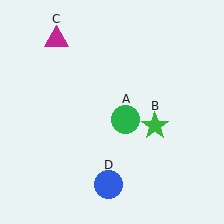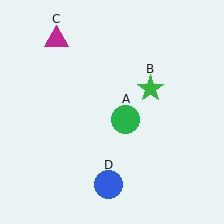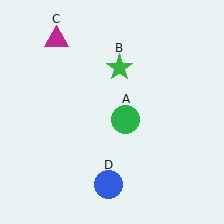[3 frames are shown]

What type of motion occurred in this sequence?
The green star (object B) rotated counterclockwise around the center of the scene.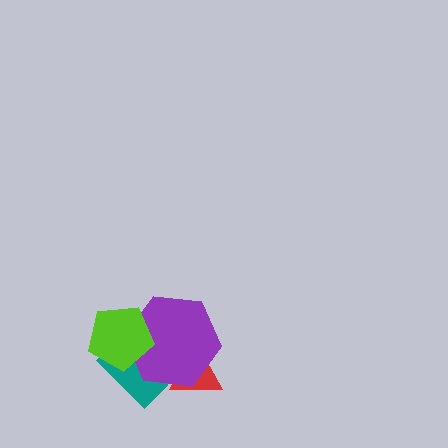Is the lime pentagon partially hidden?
No, no other shape covers it.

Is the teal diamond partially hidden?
Yes, it is partially covered by another shape.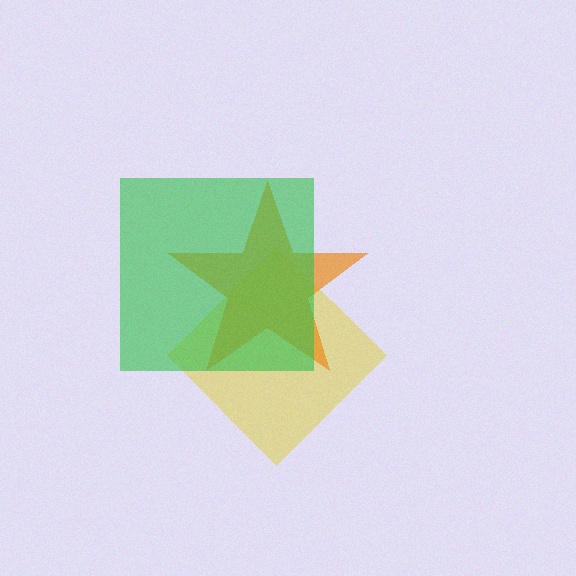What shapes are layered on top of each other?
The layered shapes are: a yellow diamond, an orange star, a green square.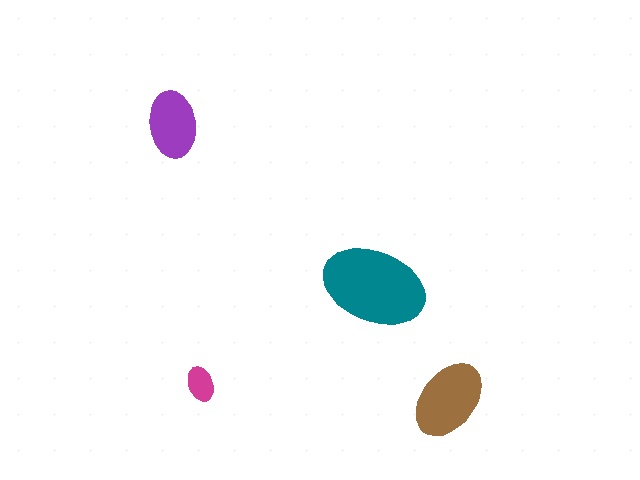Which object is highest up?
The purple ellipse is topmost.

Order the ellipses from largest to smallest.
the teal one, the brown one, the purple one, the magenta one.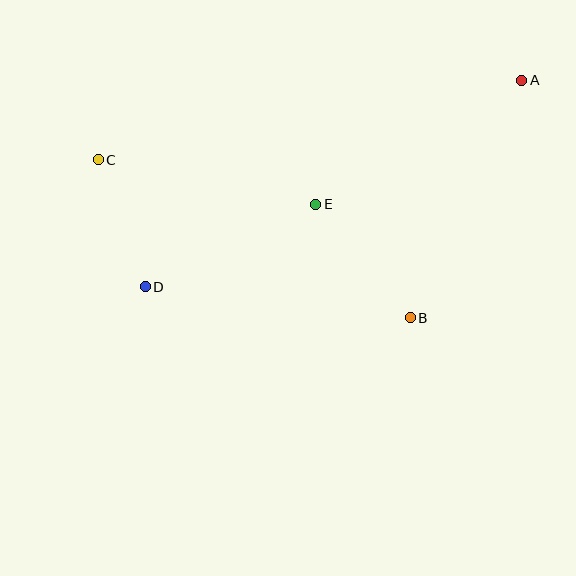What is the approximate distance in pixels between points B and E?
The distance between B and E is approximately 148 pixels.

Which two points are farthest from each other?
Points A and C are farthest from each other.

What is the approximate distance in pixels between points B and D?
The distance between B and D is approximately 267 pixels.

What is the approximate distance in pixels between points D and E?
The distance between D and E is approximately 189 pixels.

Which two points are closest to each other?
Points C and D are closest to each other.